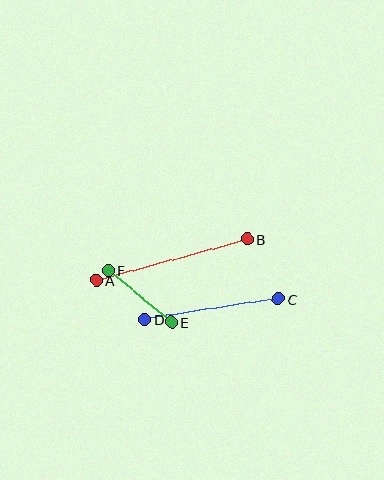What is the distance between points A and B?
The distance is approximately 157 pixels.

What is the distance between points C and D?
The distance is approximately 135 pixels.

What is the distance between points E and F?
The distance is approximately 81 pixels.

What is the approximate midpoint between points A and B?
The midpoint is at approximately (172, 260) pixels.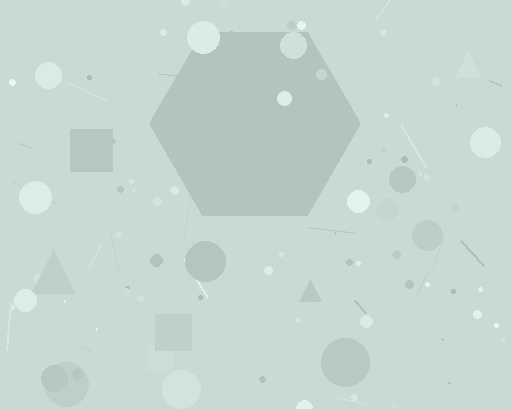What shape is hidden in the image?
A hexagon is hidden in the image.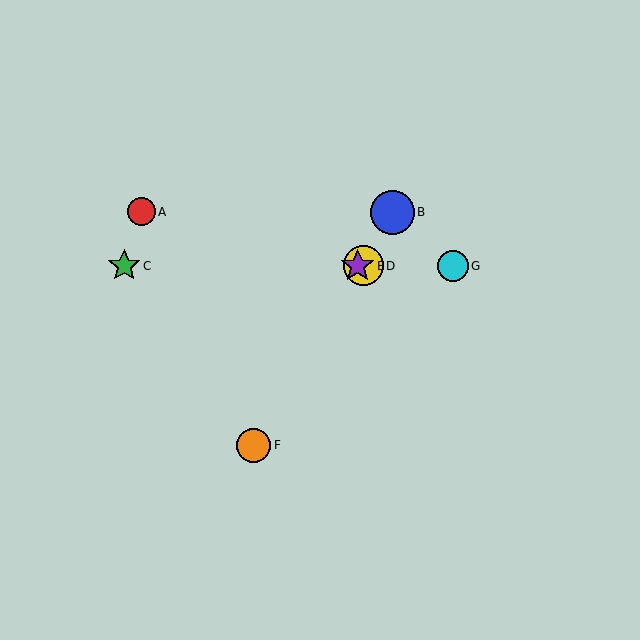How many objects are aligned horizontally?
4 objects (C, D, E, G) are aligned horizontally.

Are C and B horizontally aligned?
No, C is at y≈266 and B is at y≈212.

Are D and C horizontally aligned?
Yes, both are at y≈266.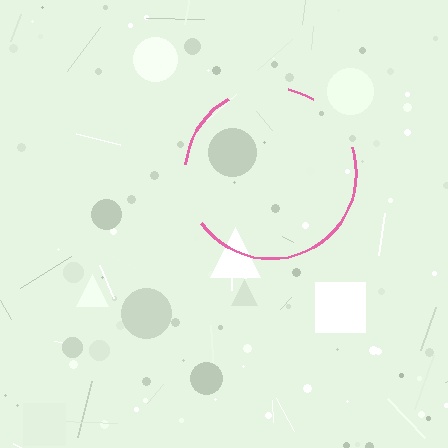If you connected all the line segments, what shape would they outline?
They would outline a circle.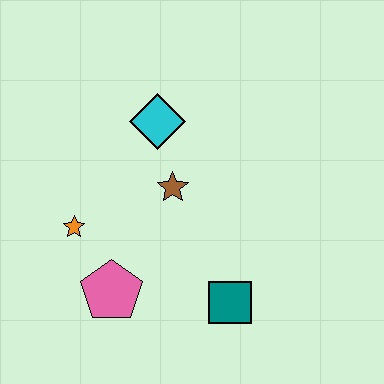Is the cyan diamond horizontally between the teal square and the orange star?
Yes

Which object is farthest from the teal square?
The cyan diamond is farthest from the teal square.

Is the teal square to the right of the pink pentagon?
Yes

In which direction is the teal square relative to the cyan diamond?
The teal square is below the cyan diamond.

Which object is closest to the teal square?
The pink pentagon is closest to the teal square.